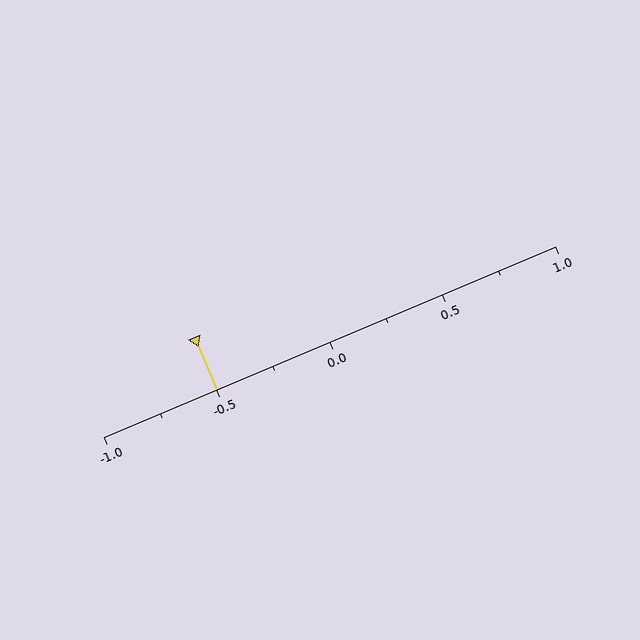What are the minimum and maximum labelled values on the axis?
The axis runs from -1.0 to 1.0.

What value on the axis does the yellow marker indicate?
The marker indicates approximately -0.5.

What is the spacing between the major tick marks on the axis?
The major ticks are spaced 0.5 apart.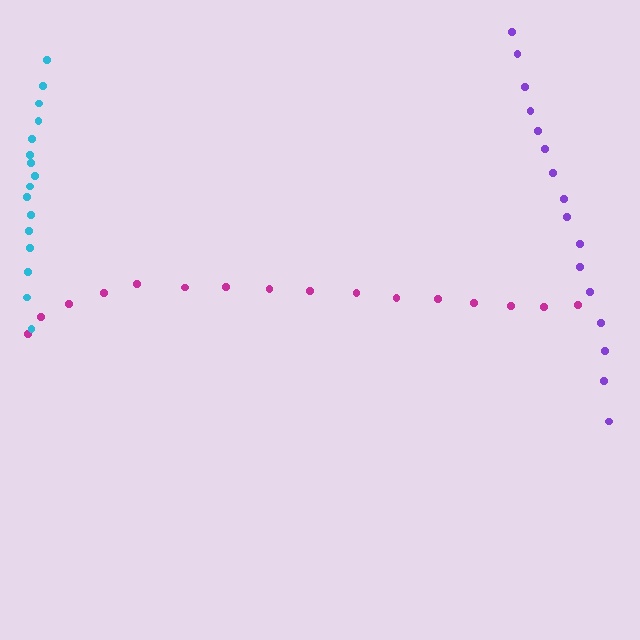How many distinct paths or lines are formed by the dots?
There are 3 distinct paths.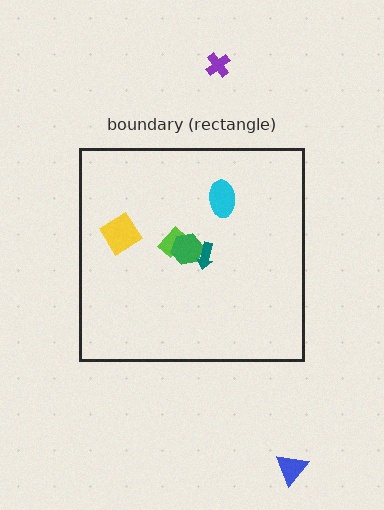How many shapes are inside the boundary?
5 inside, 2 outside.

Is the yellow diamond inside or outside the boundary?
Inside.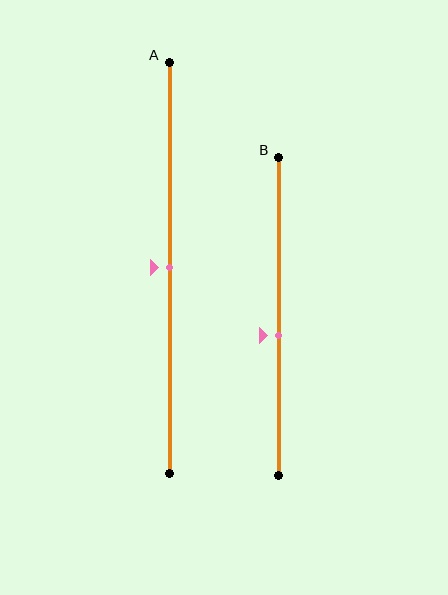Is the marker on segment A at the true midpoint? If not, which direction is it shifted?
Yes, the marker on segment A is at the true midpoint.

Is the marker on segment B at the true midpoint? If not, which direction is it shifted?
No, the marker on segment B is shifted downward by about 6% of the segment length.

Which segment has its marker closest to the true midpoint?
Segment A has its marker closest to the true midpoint.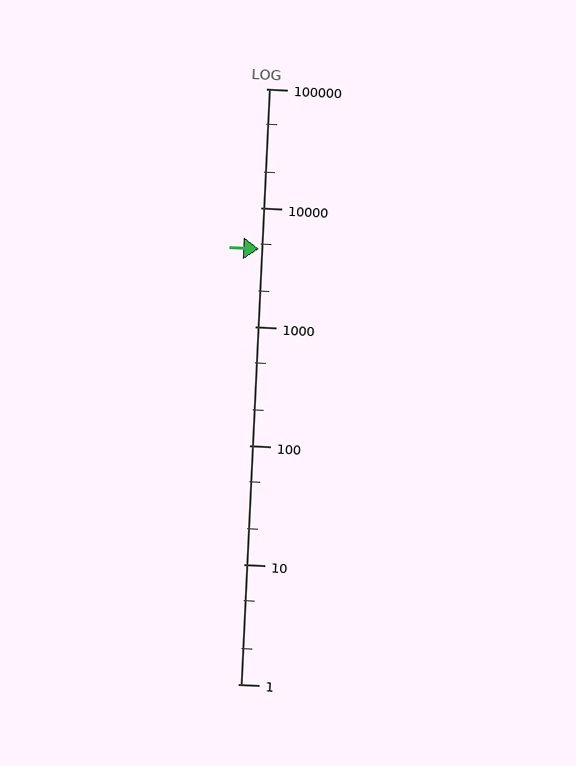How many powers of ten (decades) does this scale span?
The scale spans 5 decades, from 1 to 100000.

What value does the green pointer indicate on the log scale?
The pointer indicates approximately 4500.